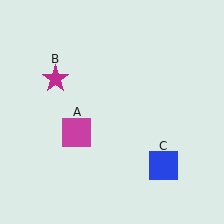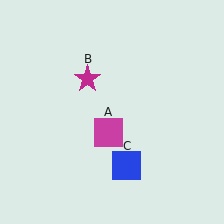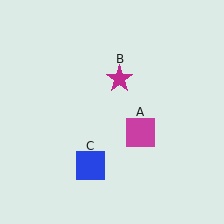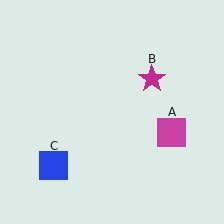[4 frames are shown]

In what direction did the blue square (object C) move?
The blue square (object C) moved left.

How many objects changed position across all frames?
3 objects changed position: magenta square (object A), magenta star (object B), blue square (object C).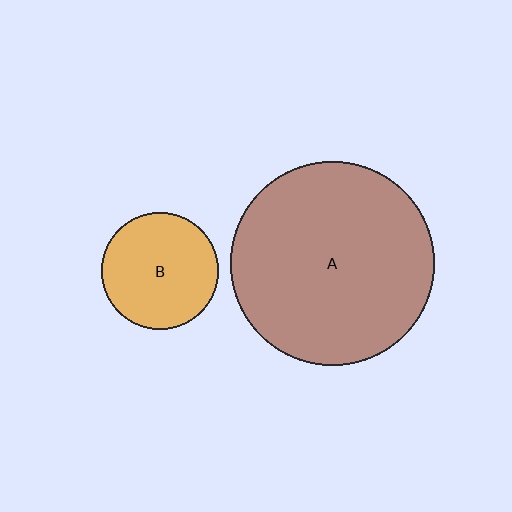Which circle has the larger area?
Circle A (brown).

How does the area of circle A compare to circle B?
Approximately 3.0 times.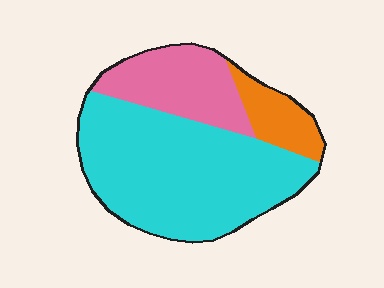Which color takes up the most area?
Cyan, at roughly 65%.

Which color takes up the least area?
Orange, at roughly 10%.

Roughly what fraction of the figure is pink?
Pink covers around 25% of the figure.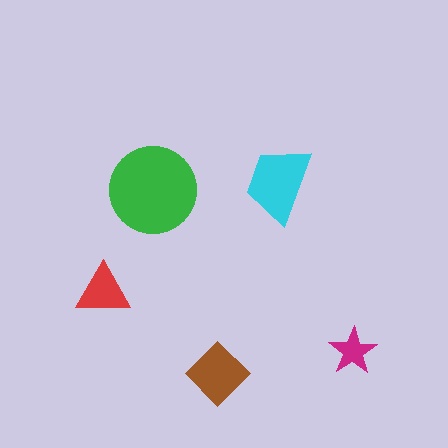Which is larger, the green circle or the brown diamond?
The green circle.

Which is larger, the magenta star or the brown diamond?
The brown diamond.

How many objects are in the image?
There are 5 objects in the image.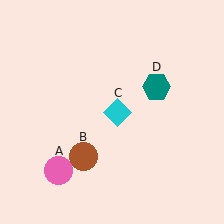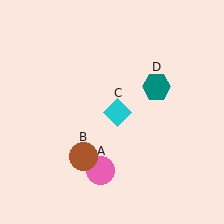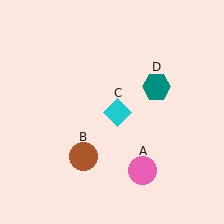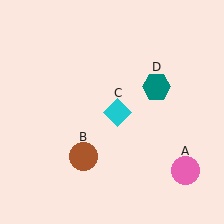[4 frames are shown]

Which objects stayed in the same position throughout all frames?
Brown circle (object B) and cyan diamond (object C) and teal hexagon (object D) remained stationary.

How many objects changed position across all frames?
1 object changed position: pink circle (object A).